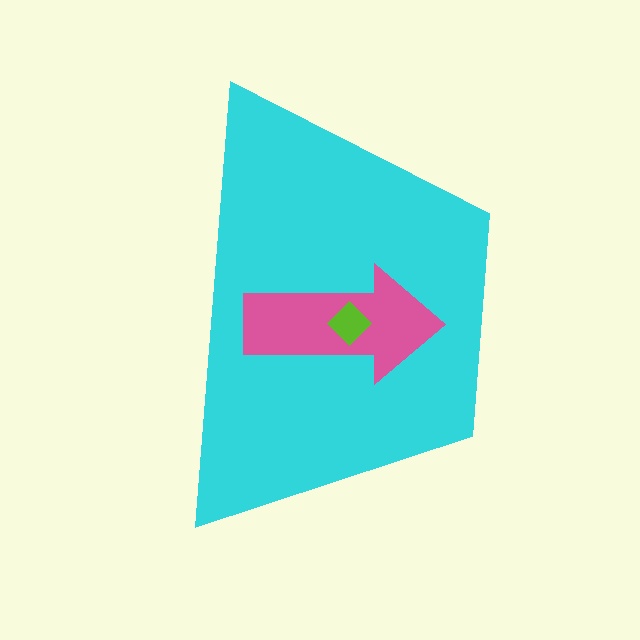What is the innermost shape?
The lime diamond.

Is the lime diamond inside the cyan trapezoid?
Yes.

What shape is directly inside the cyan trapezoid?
The pink arrow.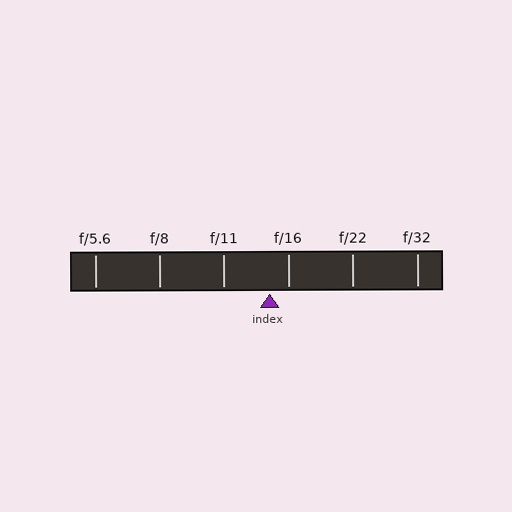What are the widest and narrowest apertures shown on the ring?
The widest aperture shown is f/5.6 and the narrowest is f/32.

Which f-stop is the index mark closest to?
The index mark is closest to f/16.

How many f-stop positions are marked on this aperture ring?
There are 6 f-stop positions marked.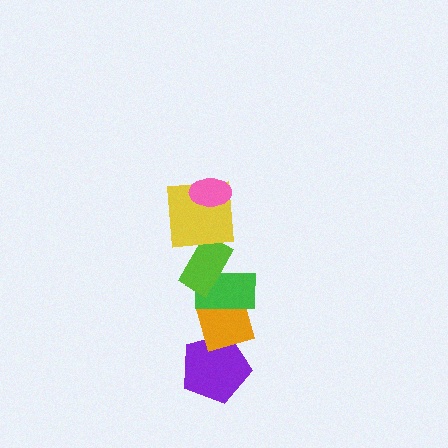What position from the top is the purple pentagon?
The purple pentagon is 6th from the top.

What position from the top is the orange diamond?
The orange diamond is 5th from the top.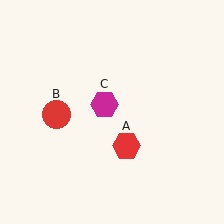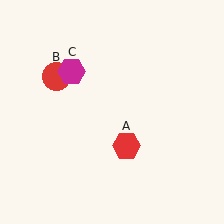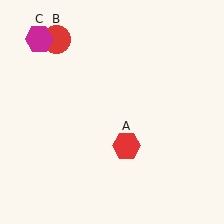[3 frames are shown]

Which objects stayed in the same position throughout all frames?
Red hexagon (object A) remained stationary.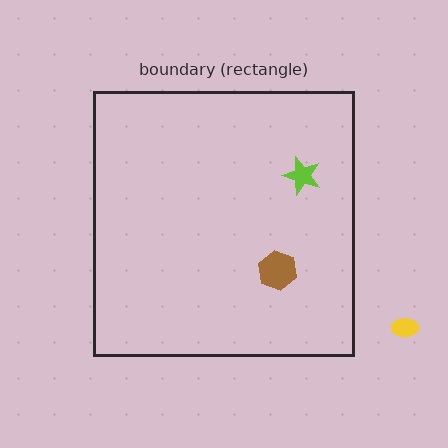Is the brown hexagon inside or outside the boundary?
Inside.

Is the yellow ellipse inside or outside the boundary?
Outside.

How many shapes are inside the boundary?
2 inside, 1 outside.